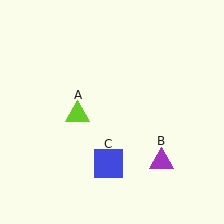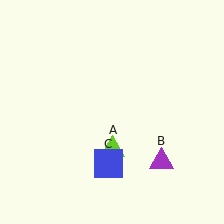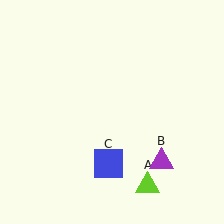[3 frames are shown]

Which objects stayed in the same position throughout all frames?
Purple triangle (object B) and blue square (object C) remained stationary.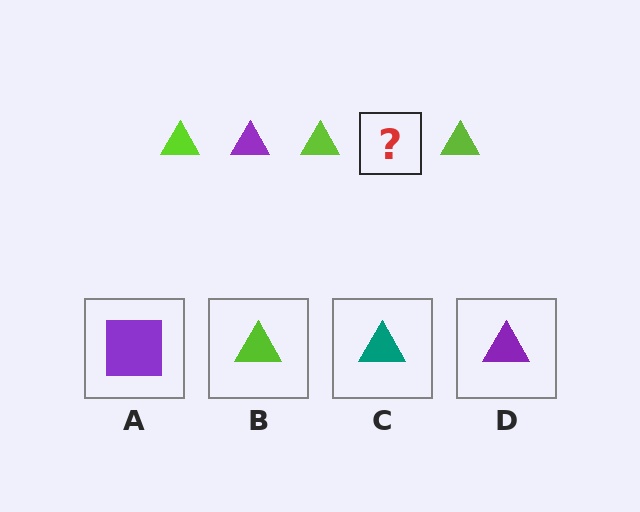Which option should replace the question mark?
Option D.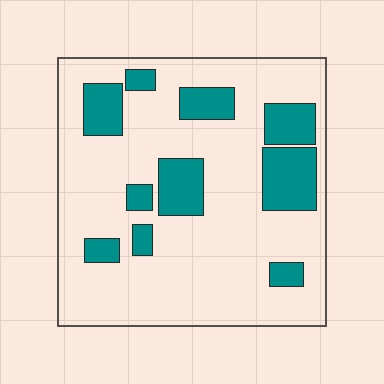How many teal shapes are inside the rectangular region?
10.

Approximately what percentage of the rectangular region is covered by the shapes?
Approximately 20%.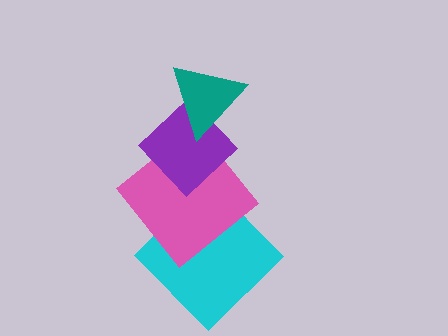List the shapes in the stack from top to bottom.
From top to bottom: the teal triangle, the purple diamond, the pink diamond, the cyan diamond.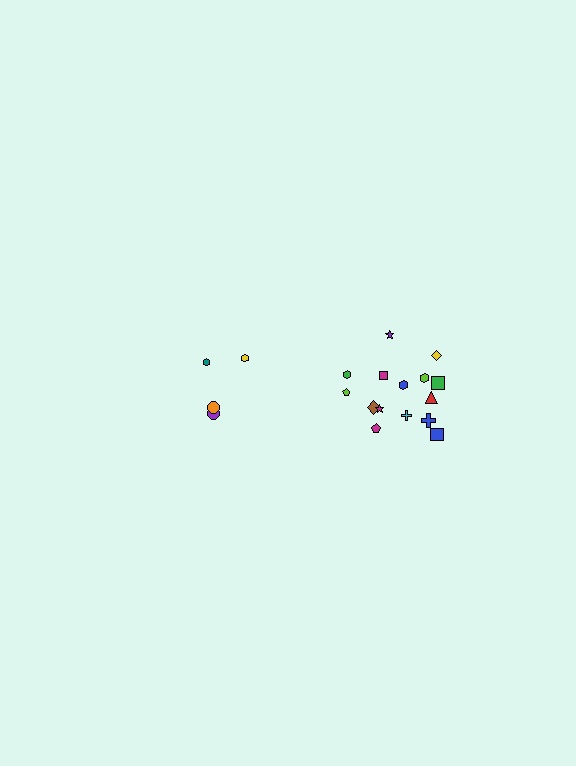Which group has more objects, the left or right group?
The right group.